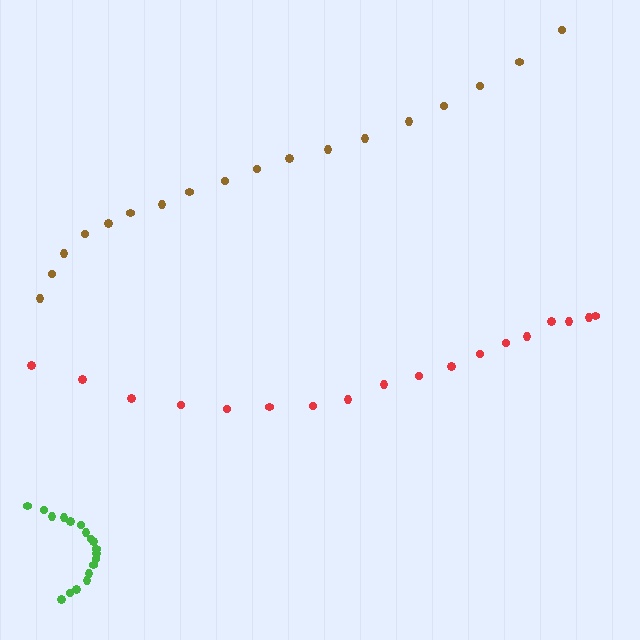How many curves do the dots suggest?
There are 3 distinct paths.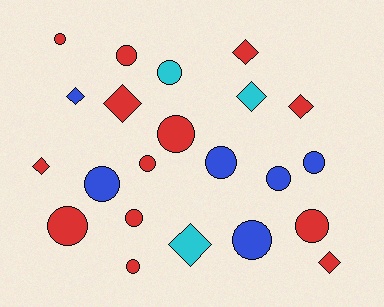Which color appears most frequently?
Red, with 13 objects.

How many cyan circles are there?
There is 1 cyan circle.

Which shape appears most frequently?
Circle, with 14 objects.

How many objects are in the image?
There are 22 objects.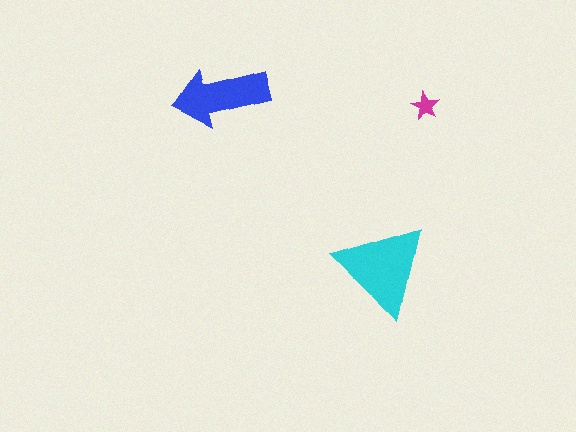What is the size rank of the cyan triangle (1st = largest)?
1st.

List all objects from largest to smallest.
The cyan triangle, the blue arrow, the magenta star.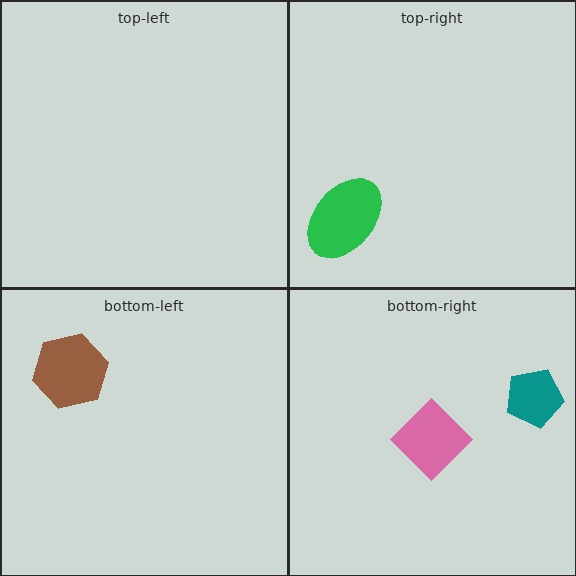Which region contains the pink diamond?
The bottom-right region.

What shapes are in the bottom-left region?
The brown hexagon.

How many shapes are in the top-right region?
1.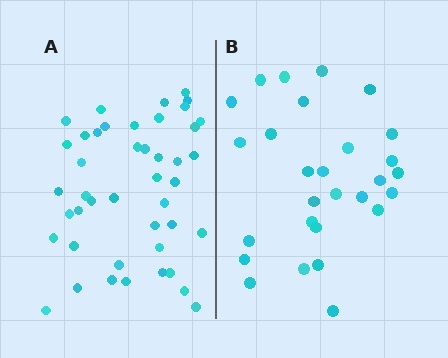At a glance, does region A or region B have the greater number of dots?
Region A (the left region) has more dots.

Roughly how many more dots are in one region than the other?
Region A has approximately 15 more dots than region B.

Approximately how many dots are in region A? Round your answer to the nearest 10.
About 40 dots. (The exact count is 44, which rounds to 40.)